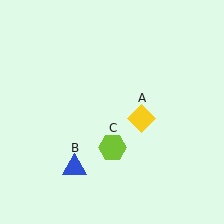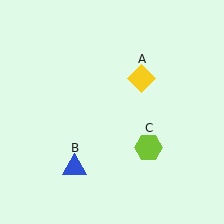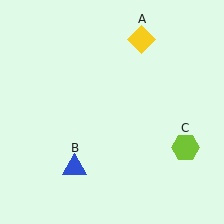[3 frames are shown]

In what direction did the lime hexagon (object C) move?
The lime hexagon (object C) moved right.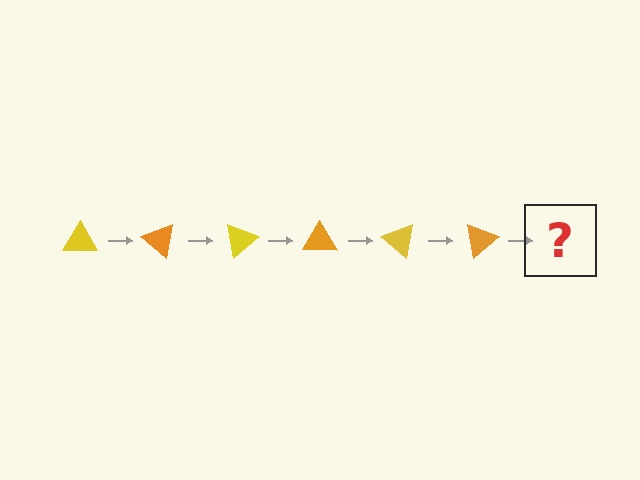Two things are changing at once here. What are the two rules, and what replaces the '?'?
The two rules are that it rotates 40 degrees each step and the color cycles through yellow and orange. The '?' should be a yellow triangle, rotated 240 degrees from the start.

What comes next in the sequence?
The next element should be a yellow triangle, rotated 240 degrees from the start.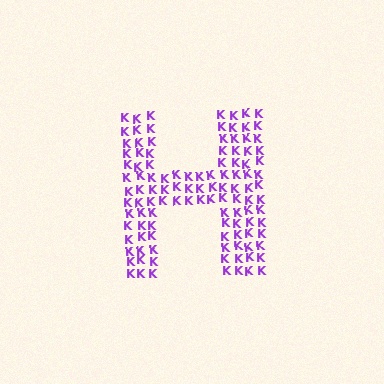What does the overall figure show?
The overall figure shows the letter H.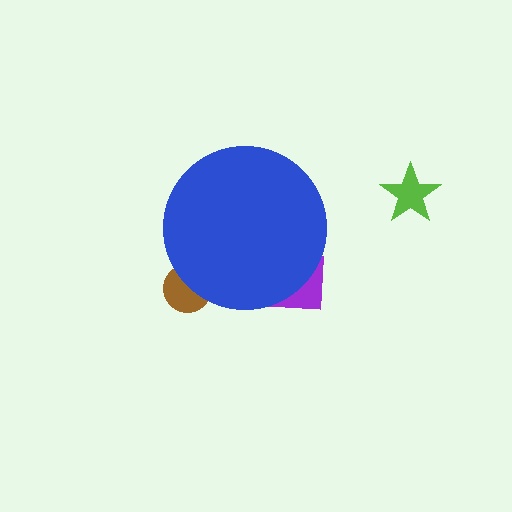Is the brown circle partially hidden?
Yes, the brown circle is partially hidden behind the blue circle.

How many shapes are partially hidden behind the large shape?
2 shapes are partially hidden.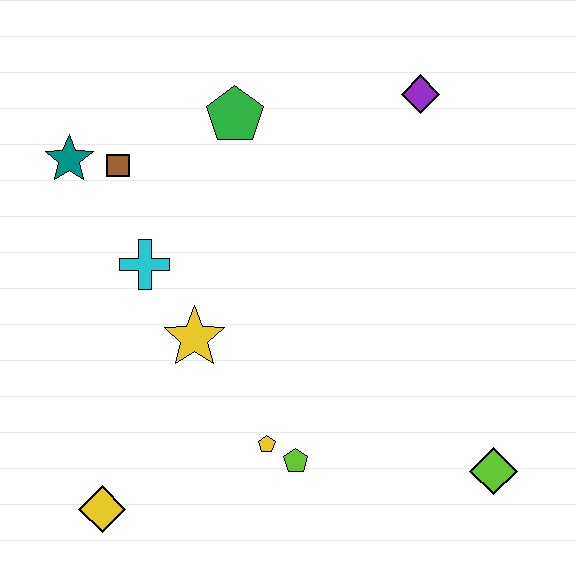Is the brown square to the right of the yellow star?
No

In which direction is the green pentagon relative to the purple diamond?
The green pentagon is to the left of the purple diamond.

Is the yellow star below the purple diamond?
Yes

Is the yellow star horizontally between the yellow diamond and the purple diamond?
Yes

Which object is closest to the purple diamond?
The green pentagon is closest to the purple diamond.